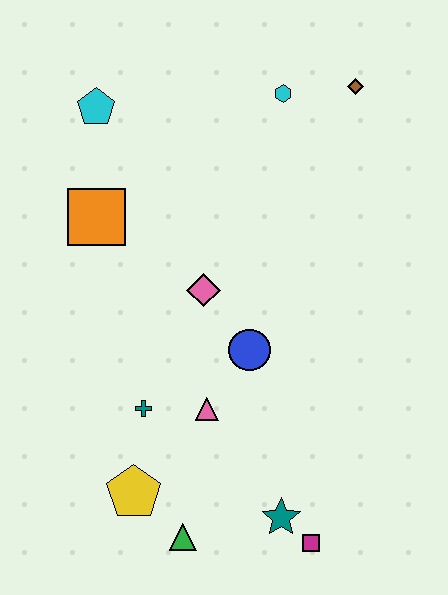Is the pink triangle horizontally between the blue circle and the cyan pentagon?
Yes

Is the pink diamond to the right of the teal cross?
Yes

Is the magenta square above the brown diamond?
No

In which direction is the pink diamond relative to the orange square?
The pink diamond is to the right of the orange square.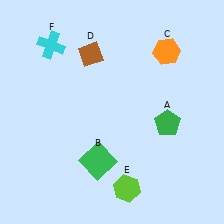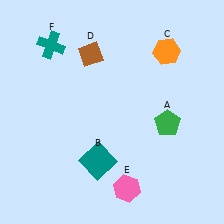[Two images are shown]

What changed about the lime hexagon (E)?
In Image 1, E is lime. In Image 2, it changed to pink.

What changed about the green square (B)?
In Image 1, B is green. In Image 2, it changed to teal.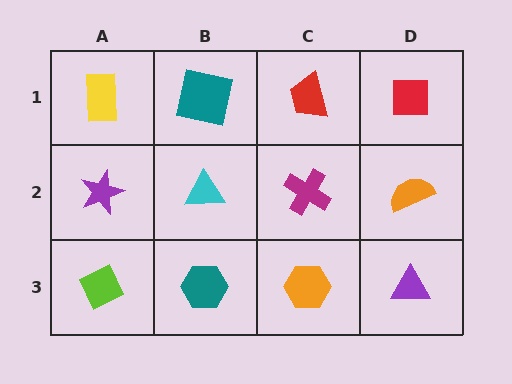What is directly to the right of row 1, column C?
A red square.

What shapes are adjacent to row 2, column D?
A red square (row 1, column D), a purple triangle (row 3, column D), a magenta cross (row 2, column C).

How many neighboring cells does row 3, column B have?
3.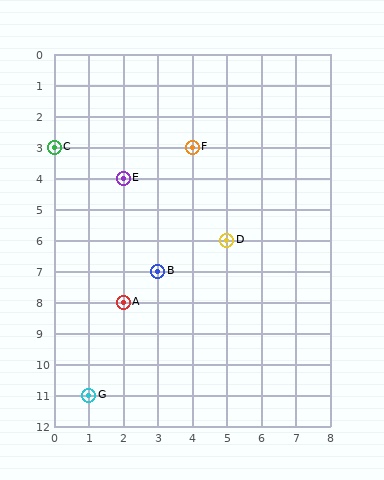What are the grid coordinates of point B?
Point B is at grid coordinates (3, 7).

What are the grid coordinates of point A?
Point A is at grid coordinates (2, 8).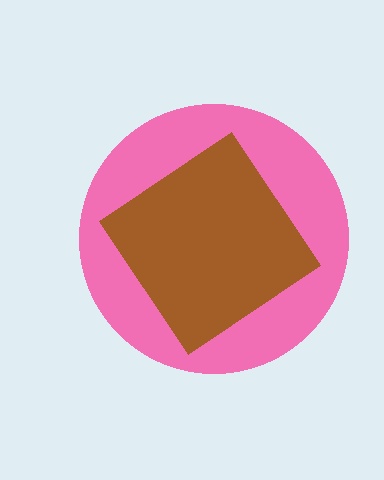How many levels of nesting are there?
2.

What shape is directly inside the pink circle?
The brown diamond.